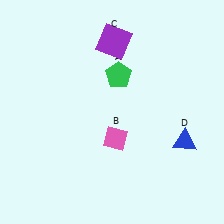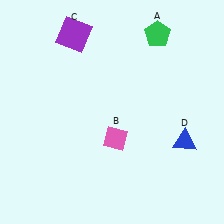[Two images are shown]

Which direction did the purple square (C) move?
The purple square (C) moved left.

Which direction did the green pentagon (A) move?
The green pentagon (A) moved up.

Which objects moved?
The objects that moved are: the green pentagon (A), the purple square (C).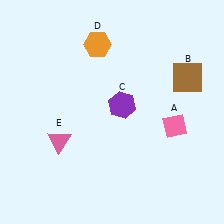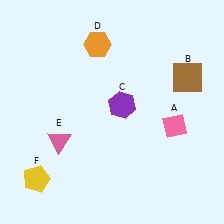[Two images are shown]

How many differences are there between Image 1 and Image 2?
There is 1 difference between the two images.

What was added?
A yellow pentagon (F) was added in Image 2.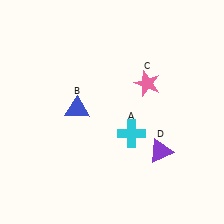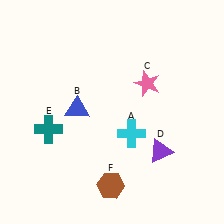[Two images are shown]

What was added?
A teal cross (E), a brown hexagon (F) were added in Image 2.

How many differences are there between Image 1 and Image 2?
There are 2 differences between the two images.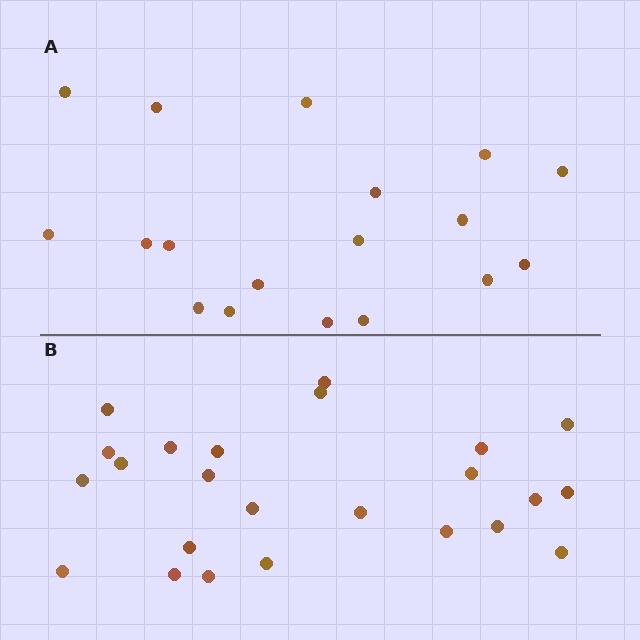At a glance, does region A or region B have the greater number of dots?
Region B (the bottom region) has more dots.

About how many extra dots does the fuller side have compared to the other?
Region B has about 6 more dots than region A.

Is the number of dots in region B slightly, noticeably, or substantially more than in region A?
Region B has noticeably more, but not dramatically so. The ratio is roughly 1.3 to 1.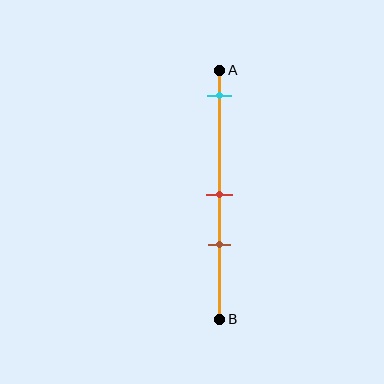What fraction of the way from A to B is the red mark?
The red mark is approximately 50% (0.5) of the way from A to B.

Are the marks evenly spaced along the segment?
No, the marks are not evenly spaced.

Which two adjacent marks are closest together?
The red and brown marks are the closest adjacent pair.